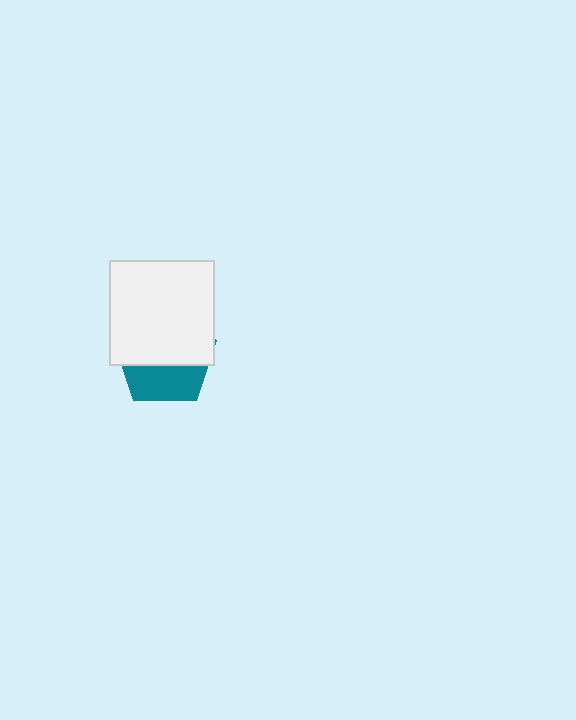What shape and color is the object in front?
The object in front is a white square.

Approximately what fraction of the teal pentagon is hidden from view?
Roughly 61% of the teal pentagon is hidden behind the white square.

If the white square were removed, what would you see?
You would see the complete teal pentagon.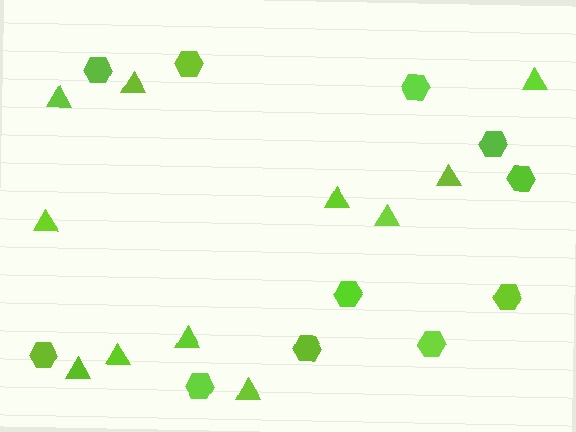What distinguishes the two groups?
There are 2 groups: one group of hexagons (11) and one group of triangles (11).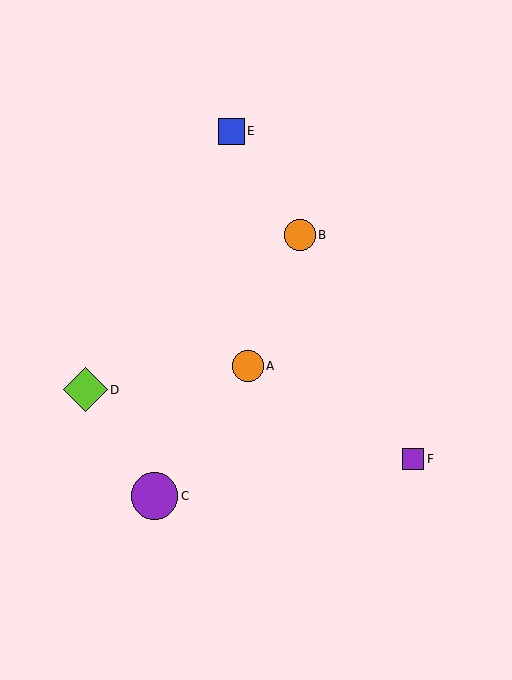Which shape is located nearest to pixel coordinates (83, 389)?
The lime diamond (labeled D) at (85, 390) is nearest to that location.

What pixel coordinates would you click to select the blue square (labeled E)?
Click at (231, 131) to select the blue square E.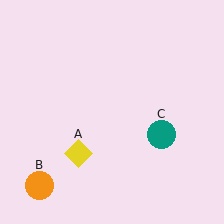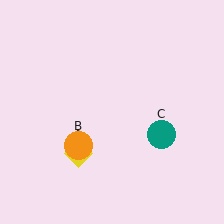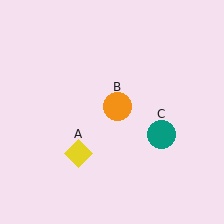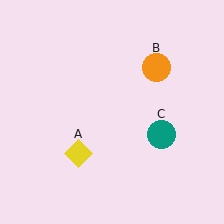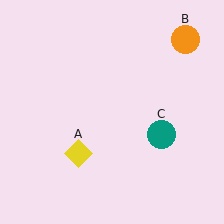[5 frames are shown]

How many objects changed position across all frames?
1 object changed position: orange circle (object B).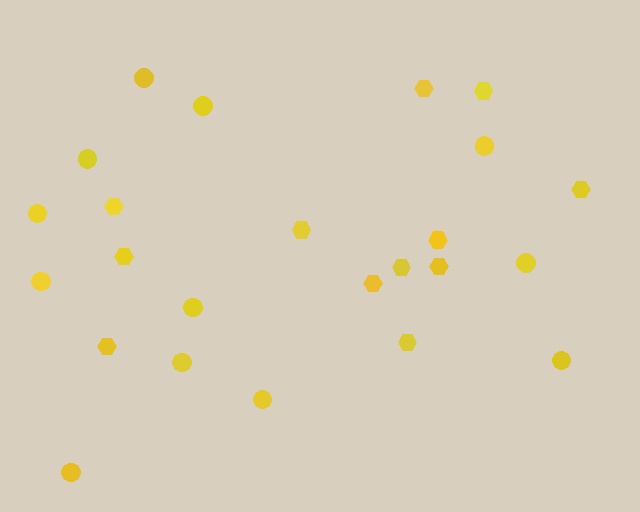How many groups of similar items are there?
There are 2 groups: one group of circles (12) and one group of hexagons (12).